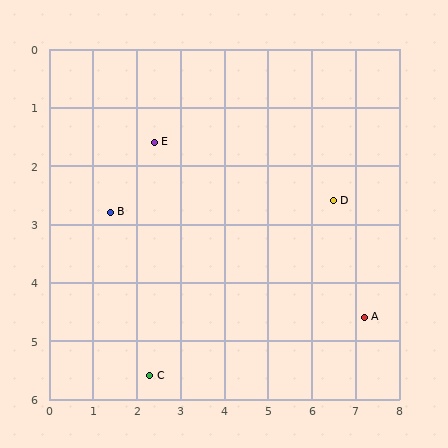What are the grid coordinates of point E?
Point E is at approximately (2.4, 1.6).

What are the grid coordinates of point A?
Point A is at approximately (7.2, 4.6).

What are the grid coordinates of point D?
Point D is at approximately (6.5, 2.6).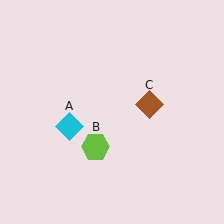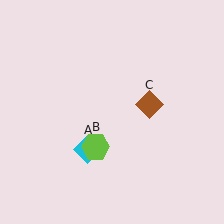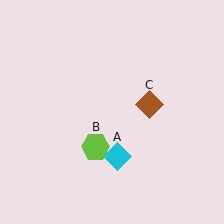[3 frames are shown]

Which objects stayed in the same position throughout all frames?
Lime hexagon (object B) and brown diamond (object C) remained stationary.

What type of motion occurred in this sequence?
The cyan diamond (object A) rotated counterclockwise around the center of the scene.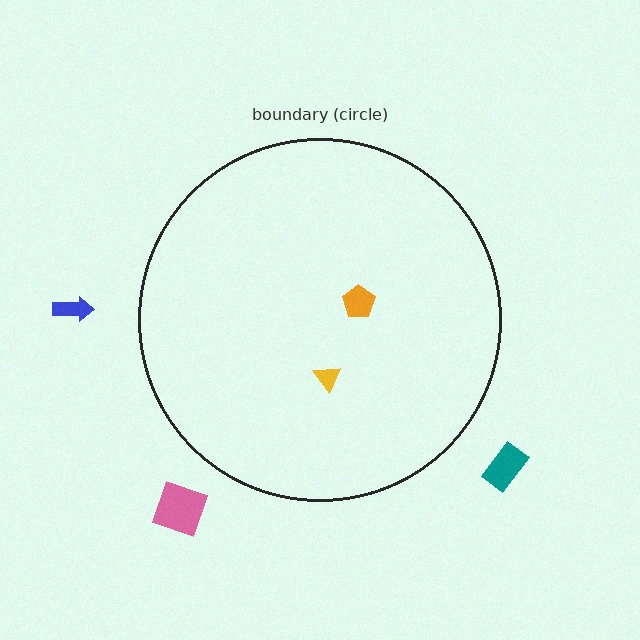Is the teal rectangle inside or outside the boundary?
Outside.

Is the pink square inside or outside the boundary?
Outside.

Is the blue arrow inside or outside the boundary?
Outside.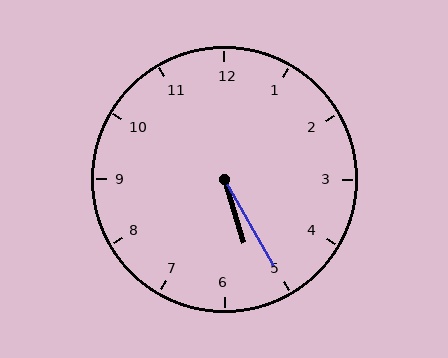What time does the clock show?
5:25.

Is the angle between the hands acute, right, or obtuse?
It is acute.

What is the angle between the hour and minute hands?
Approximately 12 degrees.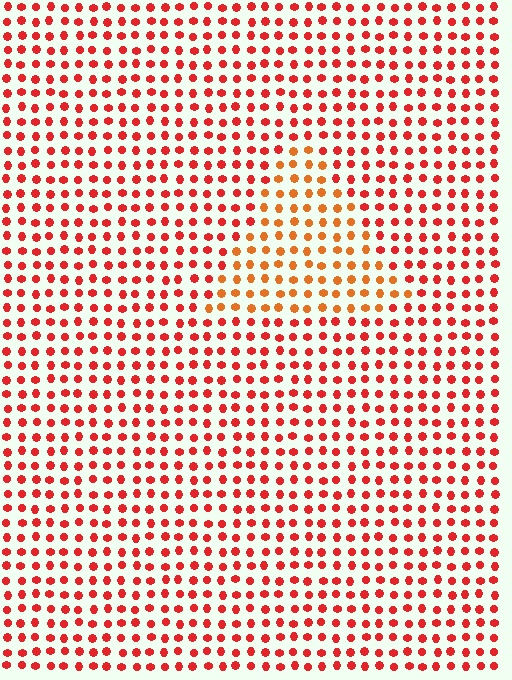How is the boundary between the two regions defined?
The boundary is defined purely by a slight shift in hue (about 27 degrees). Spacing, size, and orientation are identical on both sides.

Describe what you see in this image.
The image is filled with small red elements in a uniform arrangement. A triangle-shaped region is visible where the elements are tinted to a slightly different hue, forming a subtle color boundary.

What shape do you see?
I see a triangle.